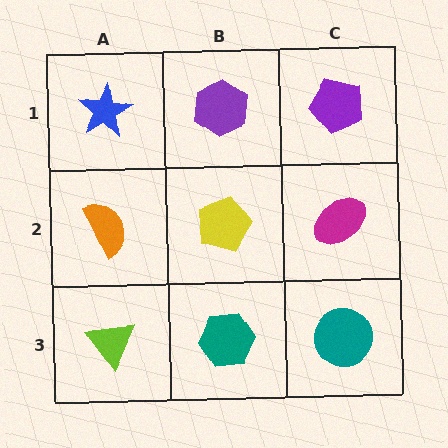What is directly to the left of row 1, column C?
A purple hexagon.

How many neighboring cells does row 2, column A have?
3.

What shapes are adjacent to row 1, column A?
An orange semicircle (row 2, column A), a purple hexagon (row 1, column B).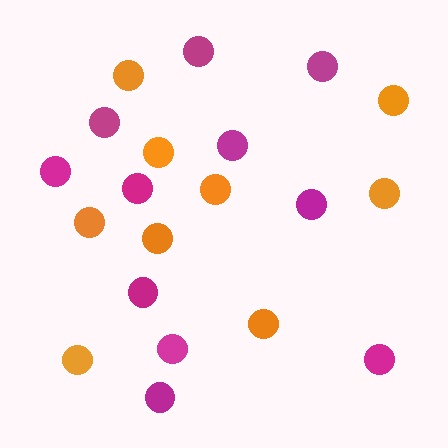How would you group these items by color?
There are 2 groups: one group of orange circles (9) and one group of magenta circles (11).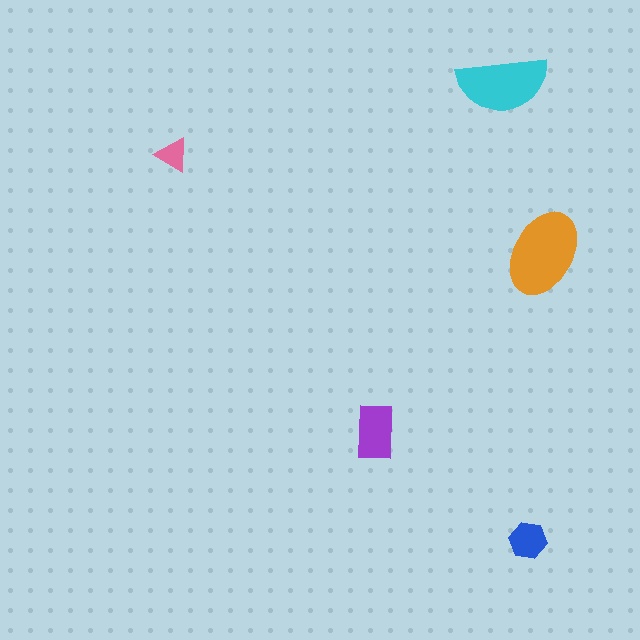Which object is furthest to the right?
The orange ellipse is rightmost.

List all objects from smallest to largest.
The pink triangle, the blue hexagon, the purple rectangle, the cyan semicircle, the orange ellipse.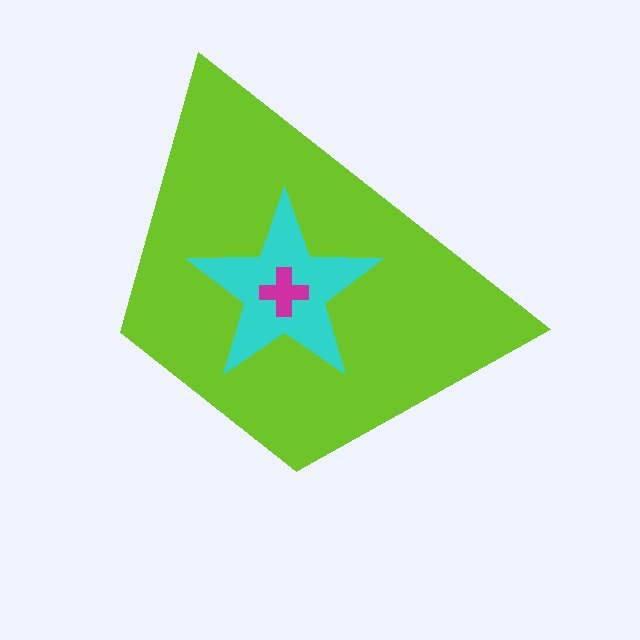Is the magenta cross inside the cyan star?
Yes.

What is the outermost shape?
The lime trapezoid.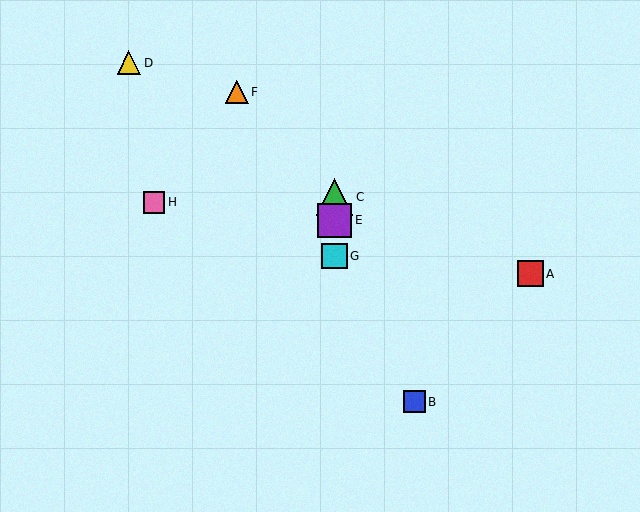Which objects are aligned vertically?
Objects C, E, G are aligned vertically.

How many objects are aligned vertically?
3 objects (C, E, G) are aligned vertically.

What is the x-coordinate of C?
Object C is at x≈334.